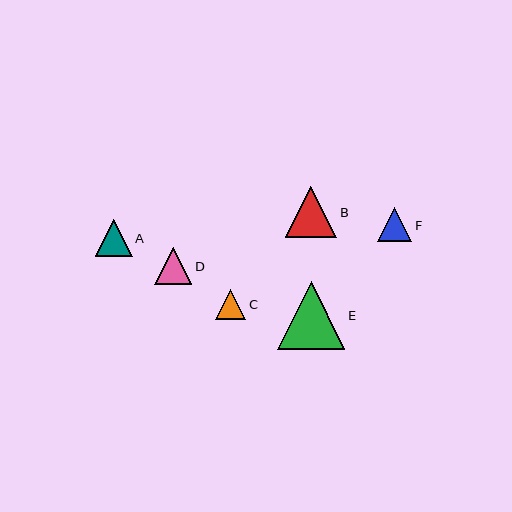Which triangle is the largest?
Triangle E is the largest with a size of approximately 67 pixels.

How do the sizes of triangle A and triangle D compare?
Triangle A and triangle D are approximately the same size.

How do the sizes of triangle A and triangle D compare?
Triangle A and triangle D are approximately the same size.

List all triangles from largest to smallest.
From largest to smallest: E, B, A, D, F, C.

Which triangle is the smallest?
Triangle C is the smallest with a size of approximately 30 pixels.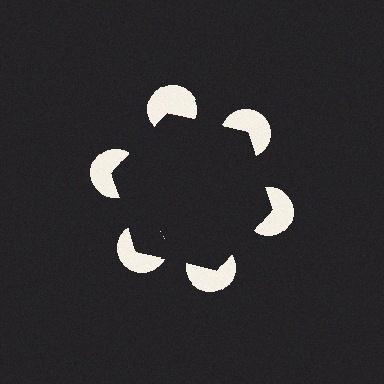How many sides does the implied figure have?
6 sides.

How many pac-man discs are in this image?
There are 6 — one at each vertex of the illusory hexagon.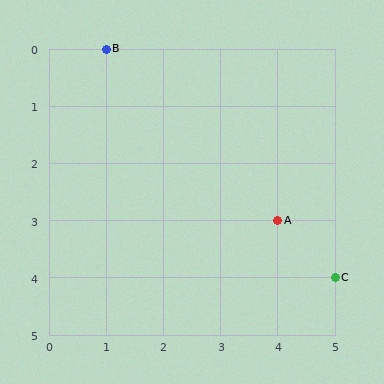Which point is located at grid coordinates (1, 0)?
Point B is at (1, 0).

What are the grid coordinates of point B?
Point B is at grid coordinates (1, 0).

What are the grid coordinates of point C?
Point C is at grid coordinates (5, 4).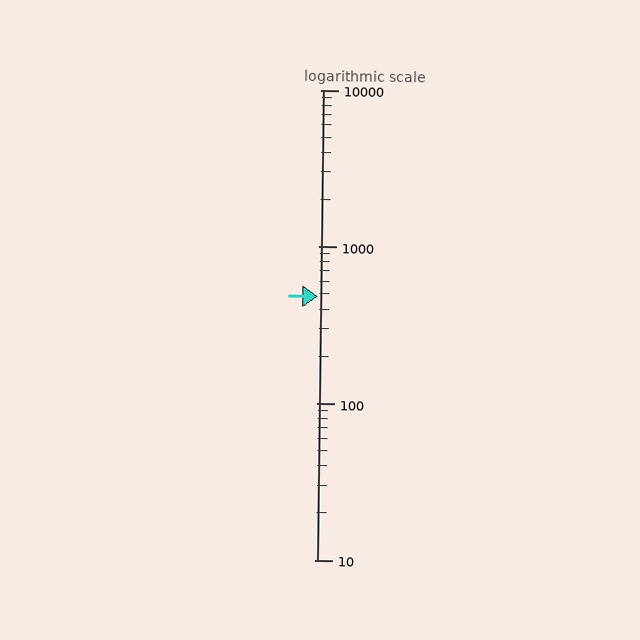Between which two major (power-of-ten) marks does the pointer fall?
The pointer is between 100 and 1000.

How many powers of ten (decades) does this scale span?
The scale spans 3 decades, from 10 to 10000.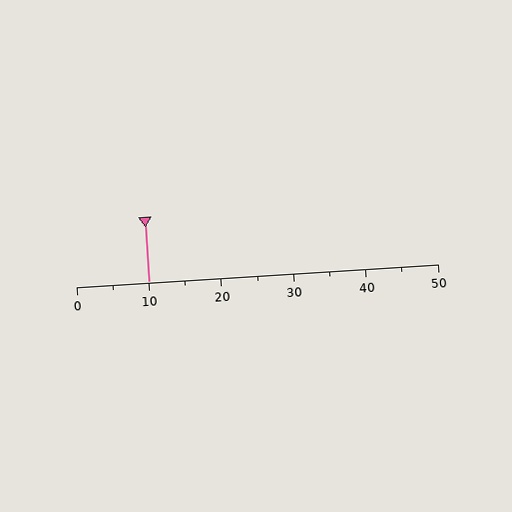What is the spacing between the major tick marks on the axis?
The major ticks are spaced 10 apart.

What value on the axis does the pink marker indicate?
The marker indicates approximately 10.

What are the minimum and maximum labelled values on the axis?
The axis runs from 0 to 50.